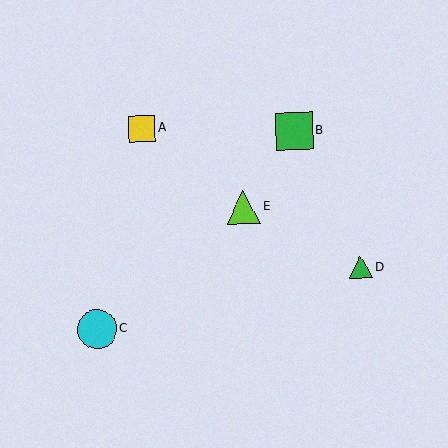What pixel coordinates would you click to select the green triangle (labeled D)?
Click at (361, 267) to select the green triangle D.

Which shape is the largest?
The cyan circle (labeled C) is the largest.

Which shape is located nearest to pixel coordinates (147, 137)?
The yellow square (labeled A) at (141, 129) is nearest to that location.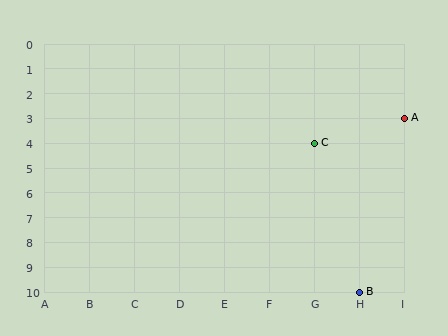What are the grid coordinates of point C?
Point C is at grid coordinates (G, 4).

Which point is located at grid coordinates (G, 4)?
Point C is at (G, 4).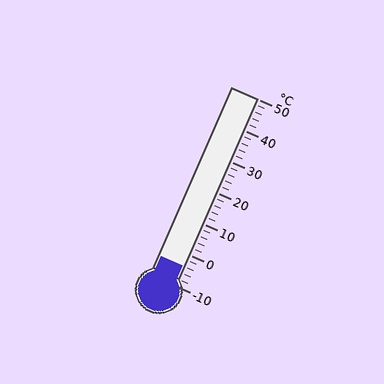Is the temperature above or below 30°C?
The temperature is below 30°C.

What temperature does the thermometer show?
The thermometer shows approximately -4°C.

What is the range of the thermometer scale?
The thermometer scale ranges from -10°C to 50°C.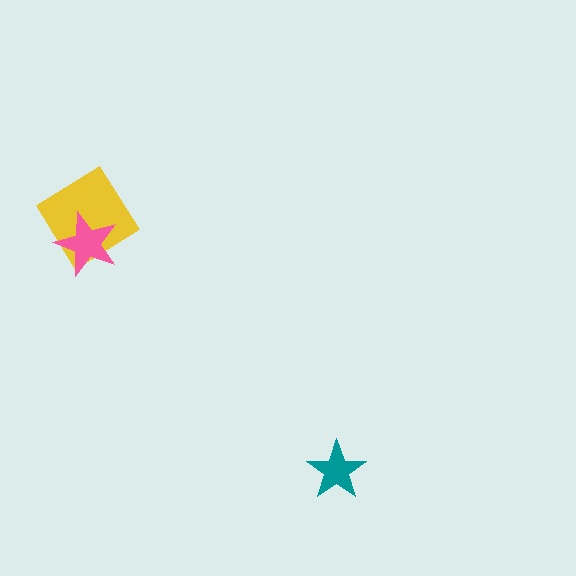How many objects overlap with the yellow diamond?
1 object overlaps with the yellow diamond.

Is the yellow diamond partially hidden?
Yes, it is partially covered by another shape.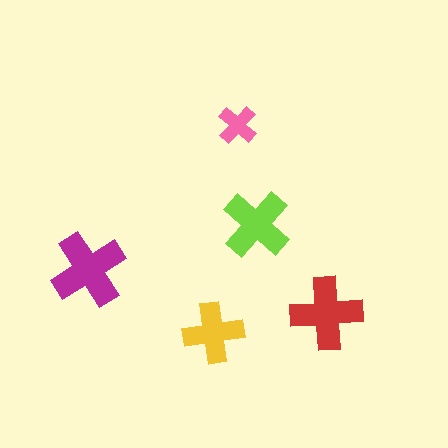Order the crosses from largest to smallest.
the magenta one, the red one, the lime one, the yellow one, the pink one.